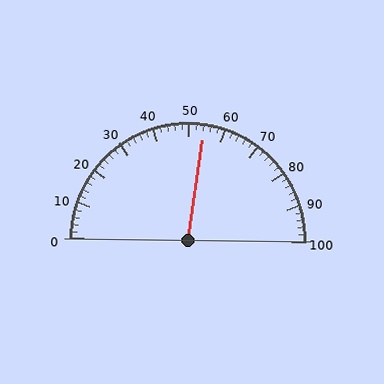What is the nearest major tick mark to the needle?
The nearest major tick mark is 50.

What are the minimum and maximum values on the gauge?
The gauge ranges from 0 to 100.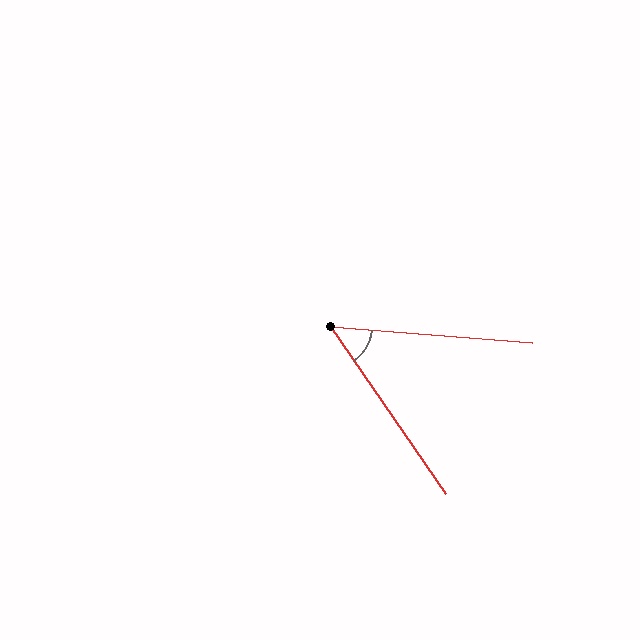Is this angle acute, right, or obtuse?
It is acute.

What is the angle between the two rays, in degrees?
Approximately 51 degrees.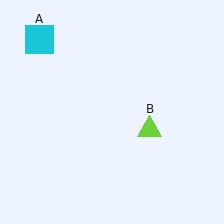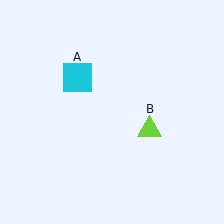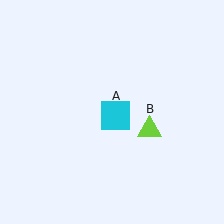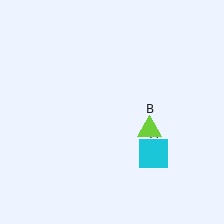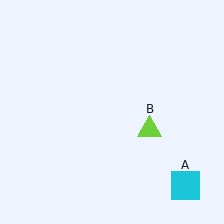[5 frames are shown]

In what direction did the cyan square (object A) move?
The cyan square (object A) moved down and to the right.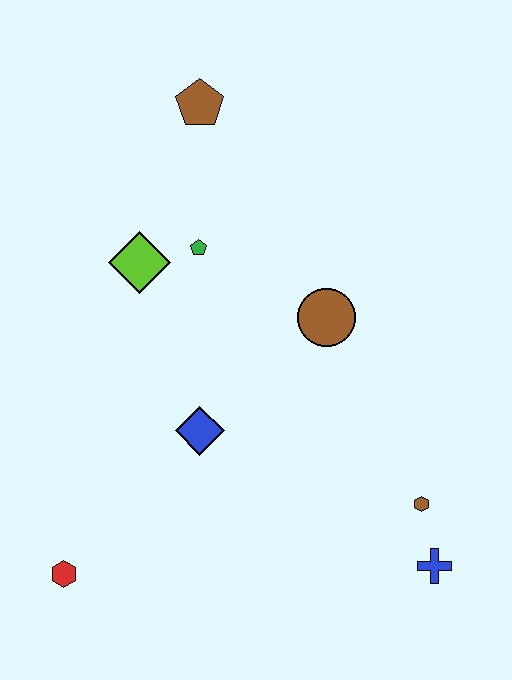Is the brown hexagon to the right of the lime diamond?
Yes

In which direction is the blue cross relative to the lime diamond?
The blue cross is below the lime diamond.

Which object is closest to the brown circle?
The green pentagon is closest to the brown circle.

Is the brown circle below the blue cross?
No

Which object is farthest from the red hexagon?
The brown pentagon is farthest from the red hexagon.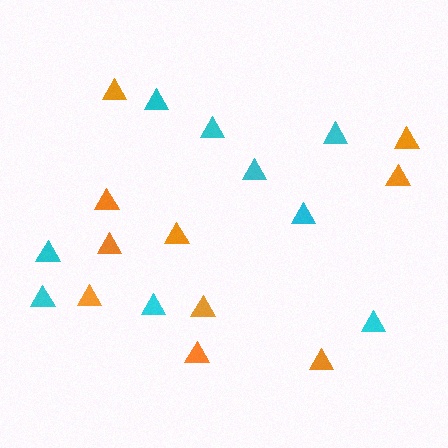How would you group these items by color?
There are 2 groups: one group of cyan triangles (9) and one group of orange triangles (10).